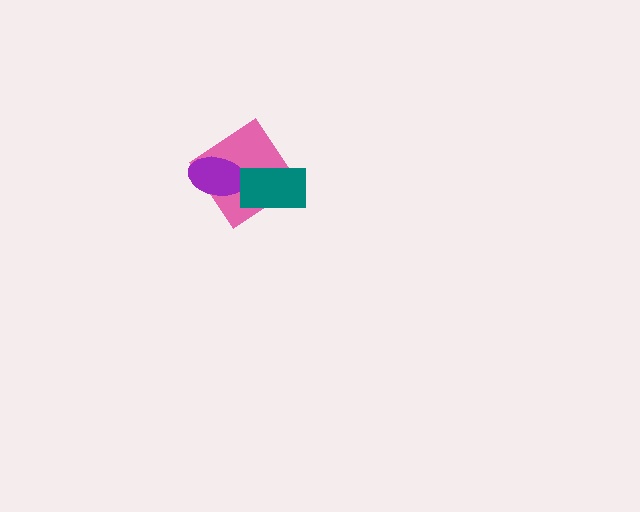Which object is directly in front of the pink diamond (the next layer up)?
The purple ellipse is directly in front of the pink diamond.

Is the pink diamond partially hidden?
Yes, it is partially covered by another shape.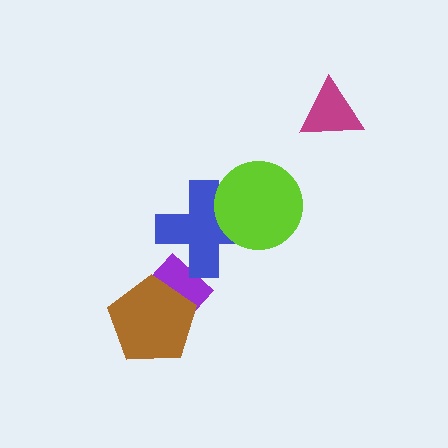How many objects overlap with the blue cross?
2 objects overlap with the blue cross.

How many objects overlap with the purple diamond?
2 objects overlap with the purple diamond.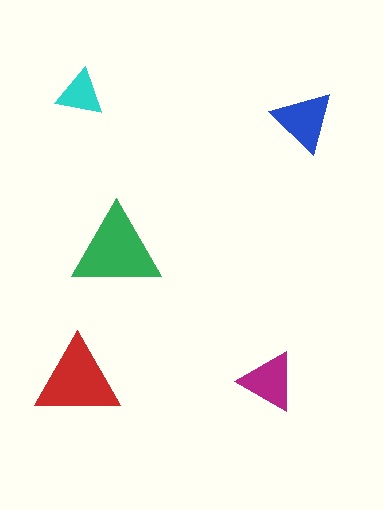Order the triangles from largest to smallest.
the green one, the red one, the blue one, the magenta one, the cyan one.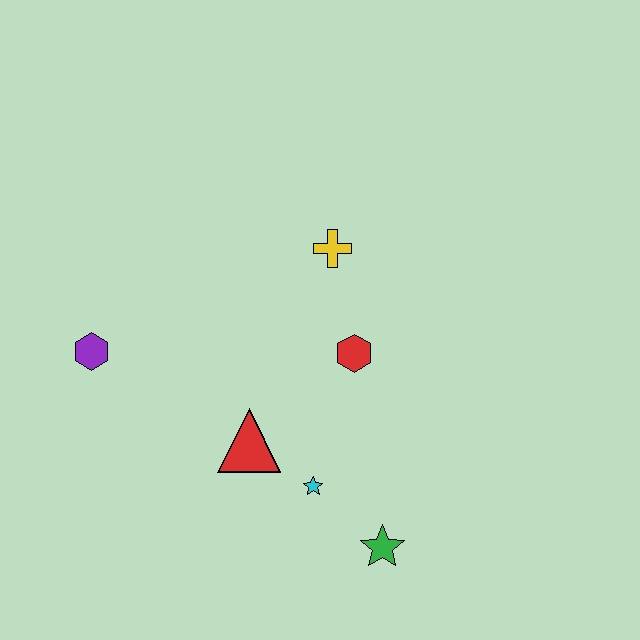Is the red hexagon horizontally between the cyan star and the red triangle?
No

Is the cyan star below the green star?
No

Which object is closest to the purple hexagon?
The red triangle is closest to the purple hexagon.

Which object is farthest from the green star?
The purple hexagon is farthest from the green star.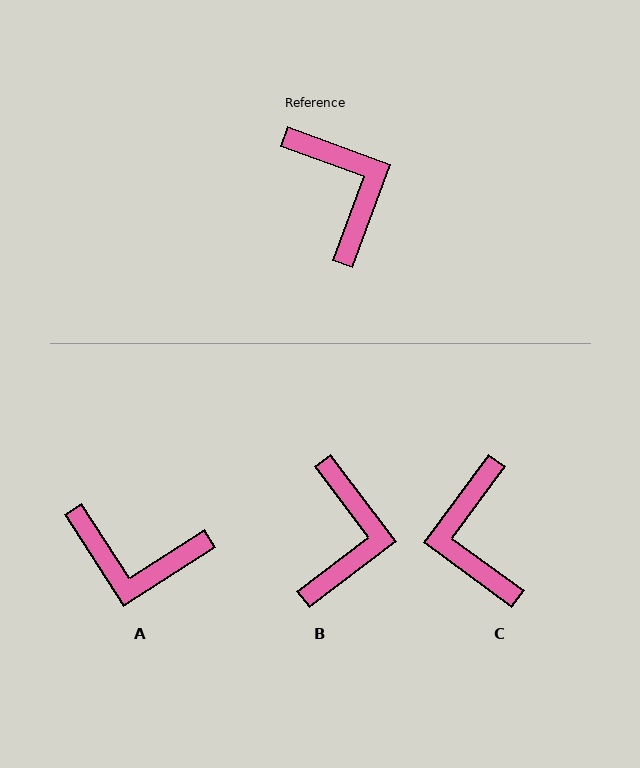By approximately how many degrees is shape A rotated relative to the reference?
Approximately 127 degrees clockwise.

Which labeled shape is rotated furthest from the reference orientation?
C, about 164 degrees away.